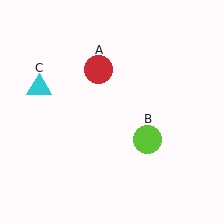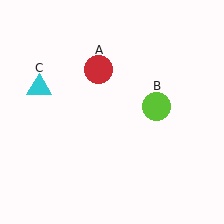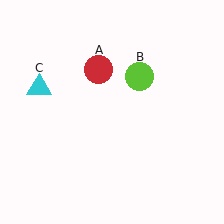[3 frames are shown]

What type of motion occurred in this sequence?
The lime circle (object B) rotated counterclockwise around the center of the scene.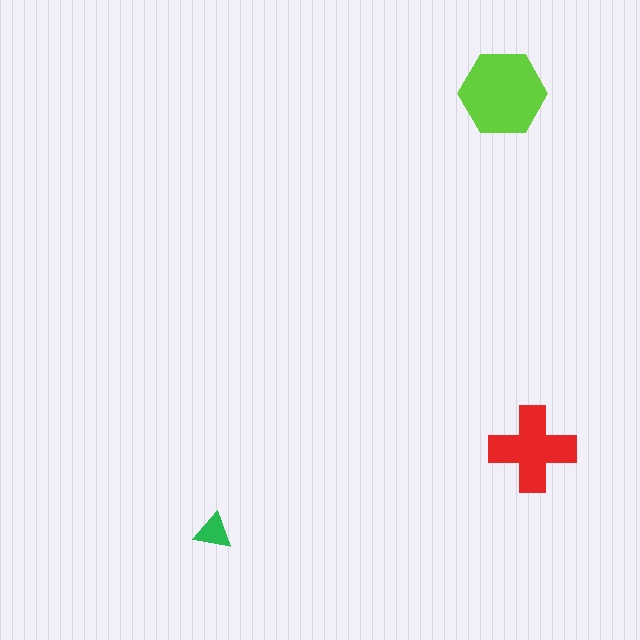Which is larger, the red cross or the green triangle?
The red cross.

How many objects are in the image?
There are 3 objects in the image.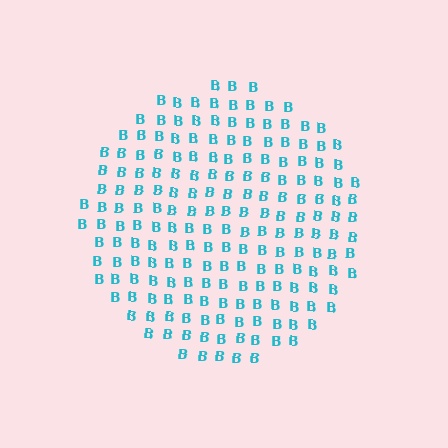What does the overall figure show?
The overall figure shows a circle.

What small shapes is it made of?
It is made of small letter B's.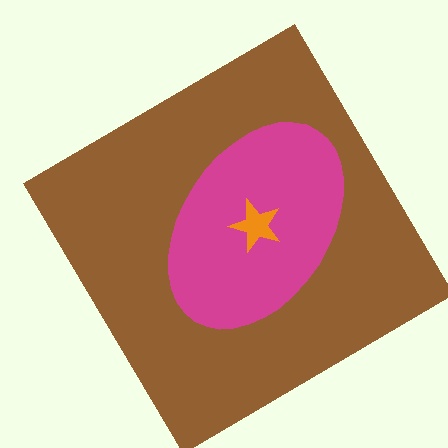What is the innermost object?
The orange star.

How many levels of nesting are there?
3.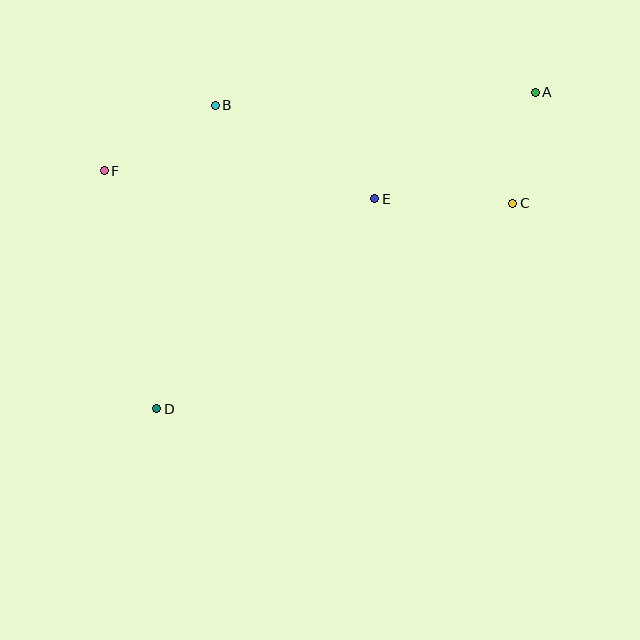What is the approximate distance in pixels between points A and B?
The distance between A and B is approximately 320 pixels.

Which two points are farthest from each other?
Points A and D are farthest from each other.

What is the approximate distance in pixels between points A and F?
The distance between A and F is approximately 438 pixels.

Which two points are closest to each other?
Points A and C are closest to each other.